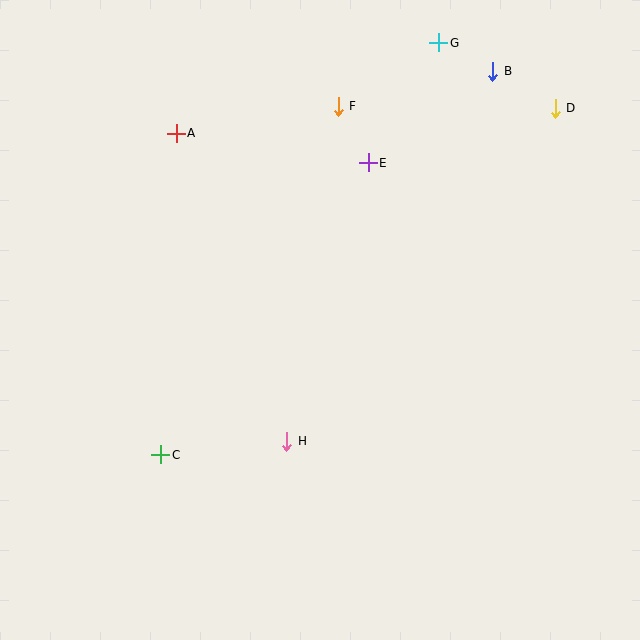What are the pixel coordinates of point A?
Point A is at (176, 133).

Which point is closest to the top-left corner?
Point A is closest to the top-left corner.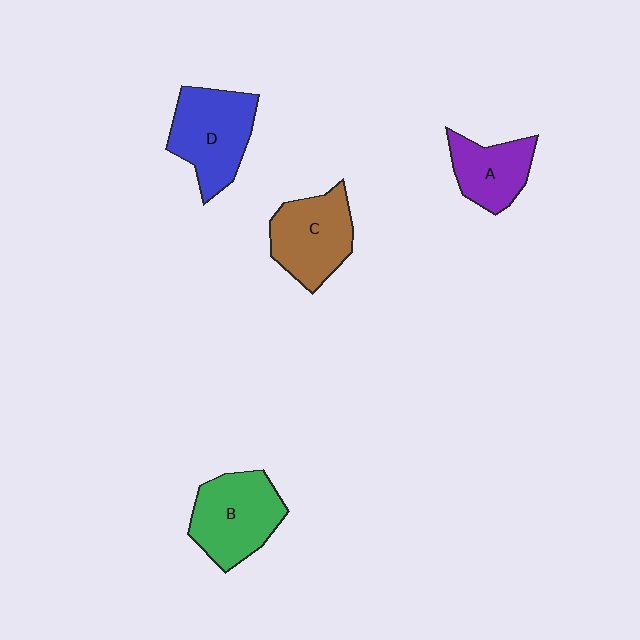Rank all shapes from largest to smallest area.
From largest to smallest: D (blue), B (green), C (brown), A (purple).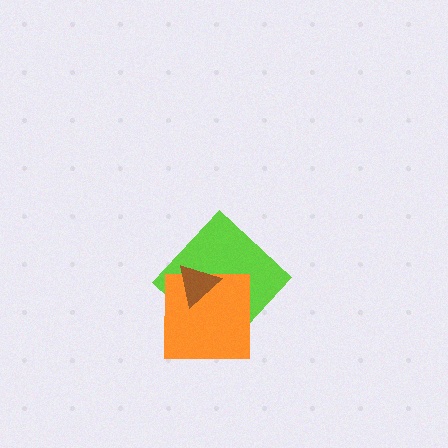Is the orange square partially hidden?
Yes, it is partially covered by another shape.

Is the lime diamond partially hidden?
Yes, it is partially covered by another shape.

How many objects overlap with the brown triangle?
2 objects overlap with the brown triangle.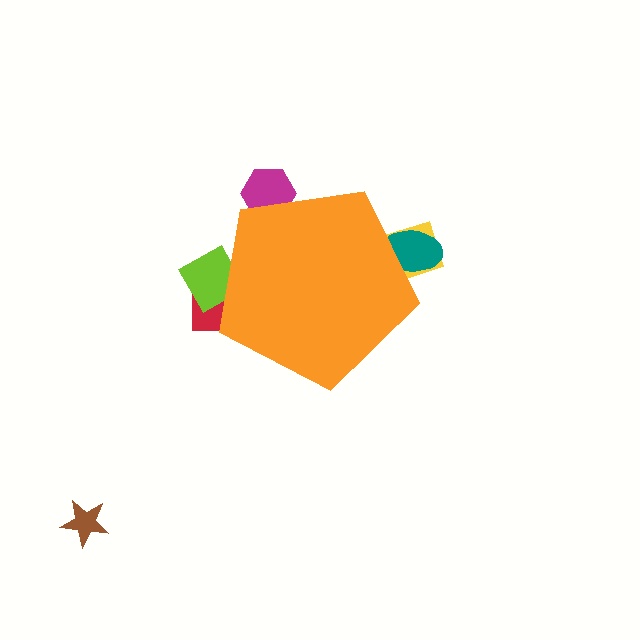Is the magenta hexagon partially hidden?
Yes, the magenta hexagon is partially hidden behind the orange pentagon.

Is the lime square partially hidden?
Yes, the lime square is partially hidden behind the orange pentagon.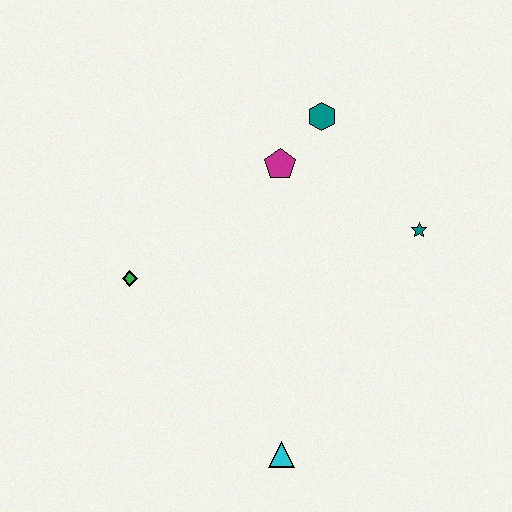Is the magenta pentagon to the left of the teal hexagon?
Yes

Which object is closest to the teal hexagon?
The magenta pentagon is closest to the teal hexagon.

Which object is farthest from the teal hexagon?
The cyan triangle is farthest from the teal hexagon.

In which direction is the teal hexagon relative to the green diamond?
The teal hexagon is to the right of the green diamond.